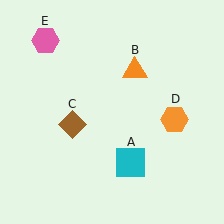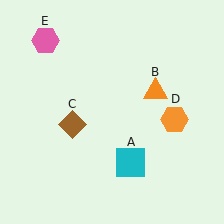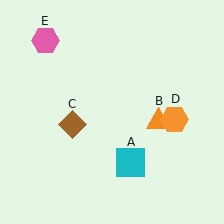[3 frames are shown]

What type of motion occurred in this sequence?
The orange triangle (object B) rotated clockwise around the center of the scene.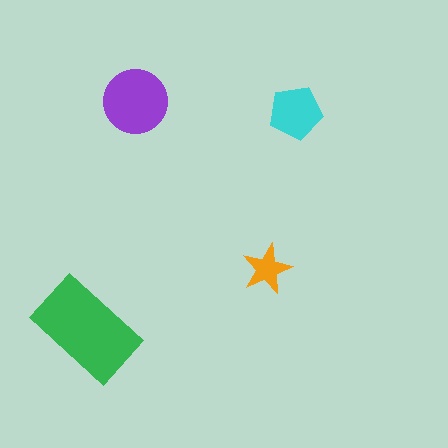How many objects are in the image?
There are 4 objects in the image.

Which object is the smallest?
The orange star.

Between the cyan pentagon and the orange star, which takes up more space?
The cyan pentagon.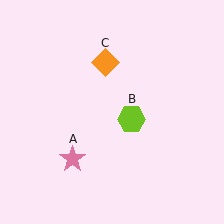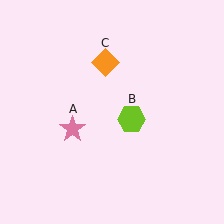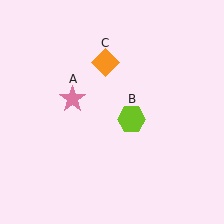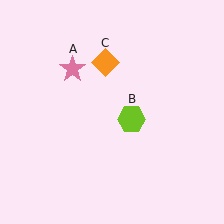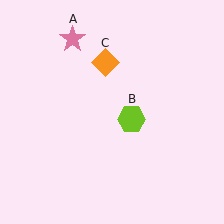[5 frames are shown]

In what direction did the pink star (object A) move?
The pink star (object A) moved up.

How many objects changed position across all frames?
1 object changed position: pink star (object A).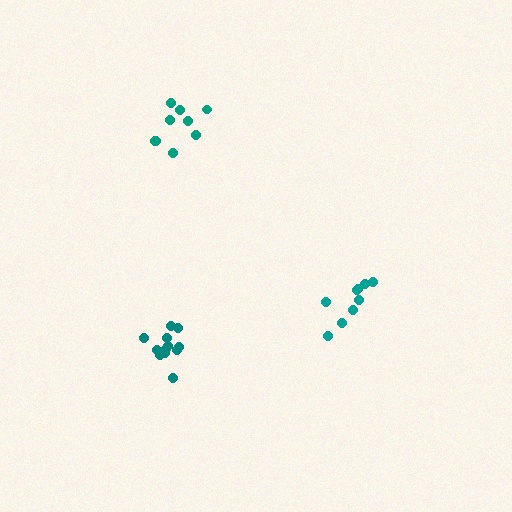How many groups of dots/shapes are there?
There are 3 groups.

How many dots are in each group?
Group 1: 9 dots, Group 2: 12 dots, Group 3: 9 dots (30 total).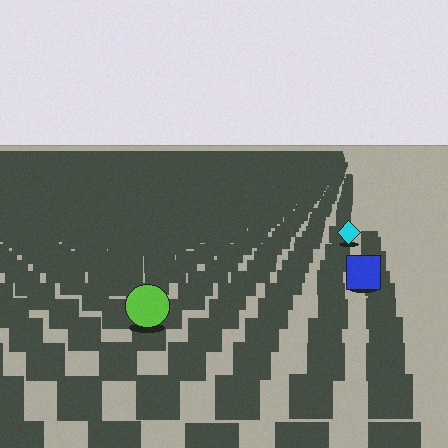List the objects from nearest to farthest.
From nearest to farthest: the lime circle, the blue square, the cyan diamond.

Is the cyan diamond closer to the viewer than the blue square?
No. The blue square is closer — you can tell from the texture gradient: the ground texture is coarser near it.